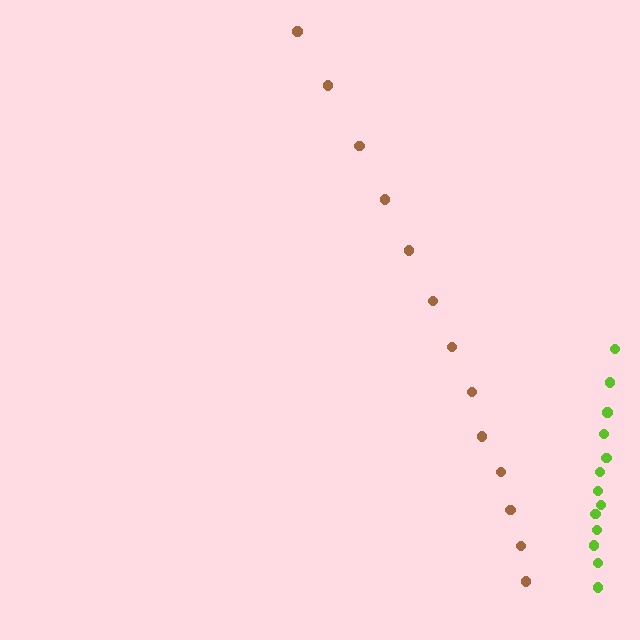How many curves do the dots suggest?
There are 2 distinct paths.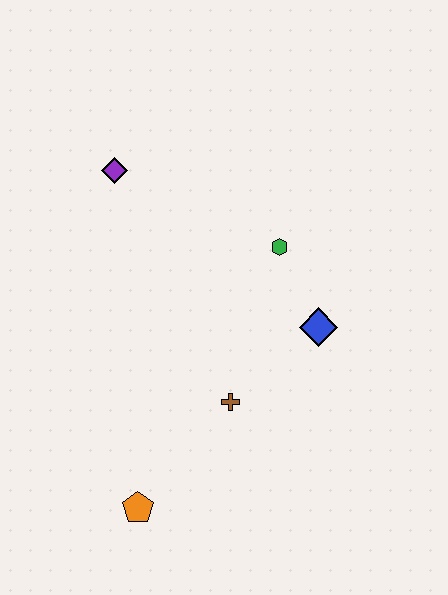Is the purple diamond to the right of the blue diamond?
No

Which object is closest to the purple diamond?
The green hexagon is closest to the purple diamond.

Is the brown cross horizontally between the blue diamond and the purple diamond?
Yes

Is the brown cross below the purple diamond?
Yes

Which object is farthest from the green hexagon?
The orange pentagon is farthest from the green hexagon.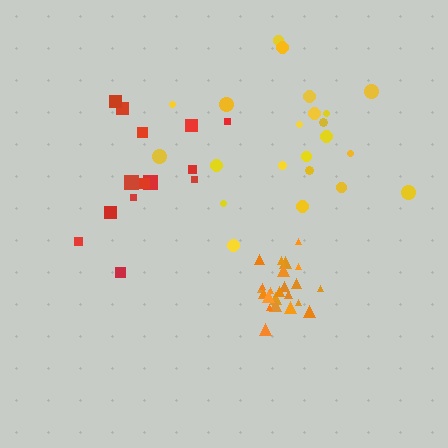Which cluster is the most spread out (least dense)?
Yellow.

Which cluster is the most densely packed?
Orange.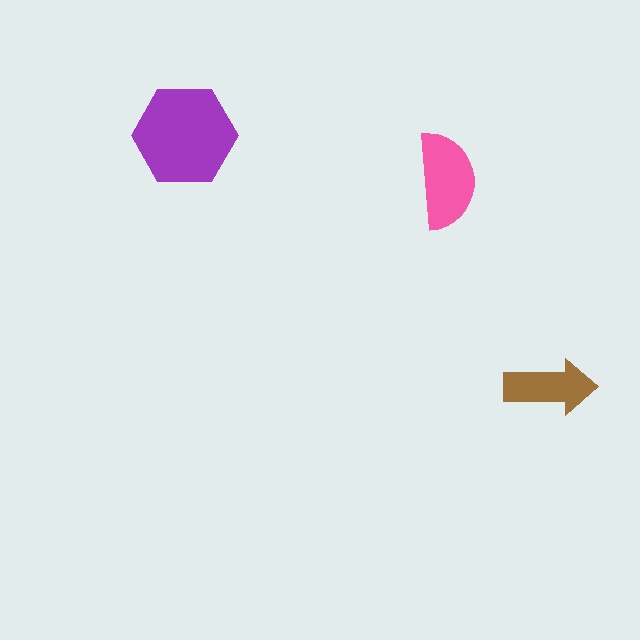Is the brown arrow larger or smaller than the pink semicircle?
Smaller.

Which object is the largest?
The purple hexagon.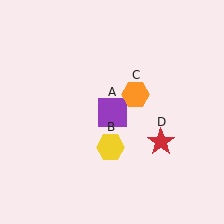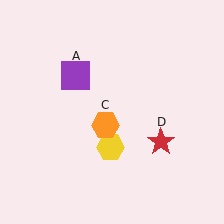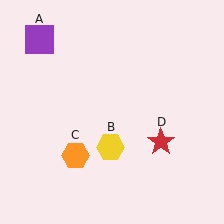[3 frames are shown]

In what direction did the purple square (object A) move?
The purple square (object A) moved up and to the left.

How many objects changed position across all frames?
2 objects changed position: purple square (object A), orange hexagon (object C).